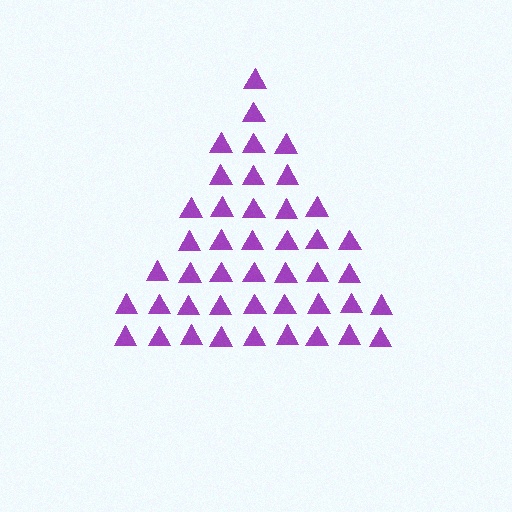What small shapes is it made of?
It is made of small triangles.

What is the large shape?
The large shape is a triangle.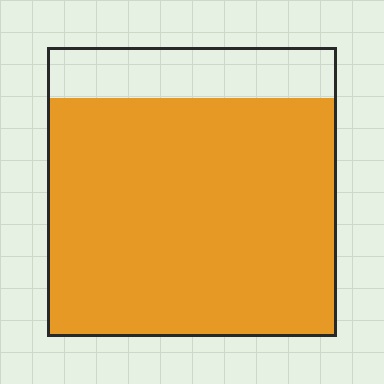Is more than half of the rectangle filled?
Yes.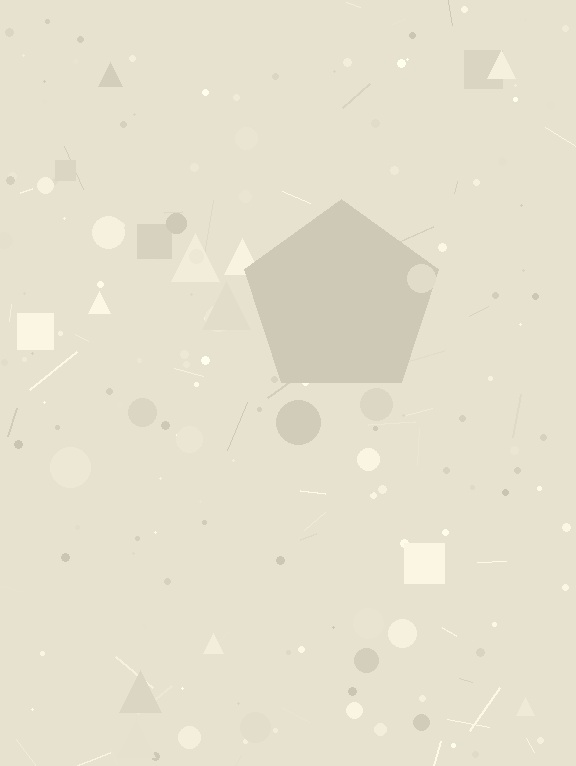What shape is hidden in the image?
A pentagon is hidden in the image.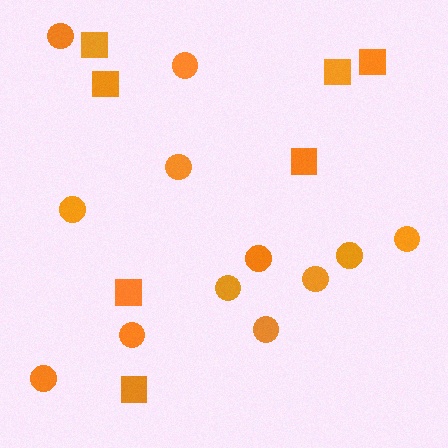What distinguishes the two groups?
There are 2 groups: one group of circles (12) and one group of squares (7).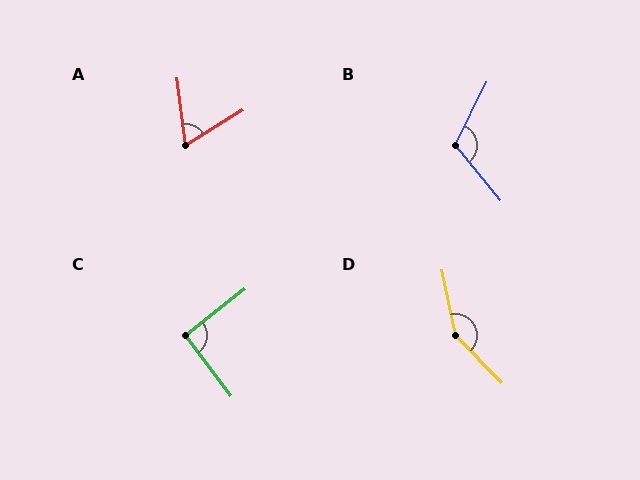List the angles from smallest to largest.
A (66°), C (91°), B (115°), D (148°).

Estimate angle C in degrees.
Approximately 91 degrees.